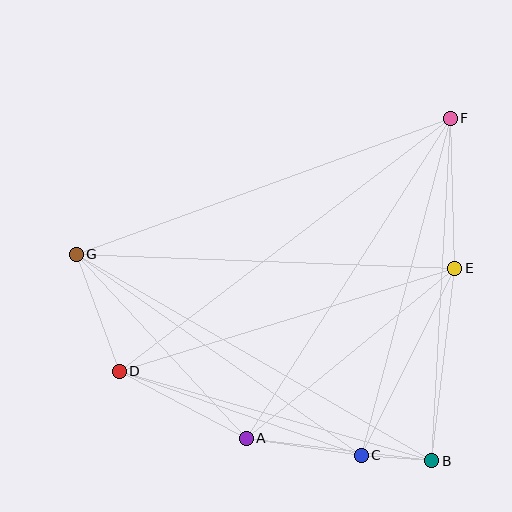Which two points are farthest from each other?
Points D and F are farthest from each other.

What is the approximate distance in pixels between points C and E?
The distance between C and E is approximately 209 pixels.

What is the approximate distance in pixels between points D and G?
The distance between D and G is approximately 125 pixels.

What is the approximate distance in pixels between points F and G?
The distance between F and G is approximately 398 pixels.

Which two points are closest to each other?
Points B and C are closest to each other.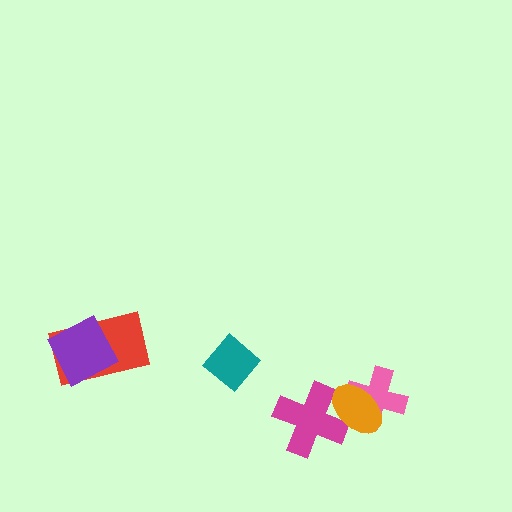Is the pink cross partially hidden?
Yes, it is partially covered by another shape.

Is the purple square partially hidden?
No, no other shape covers it.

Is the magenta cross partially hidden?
Yes, it is partially covered by another shape.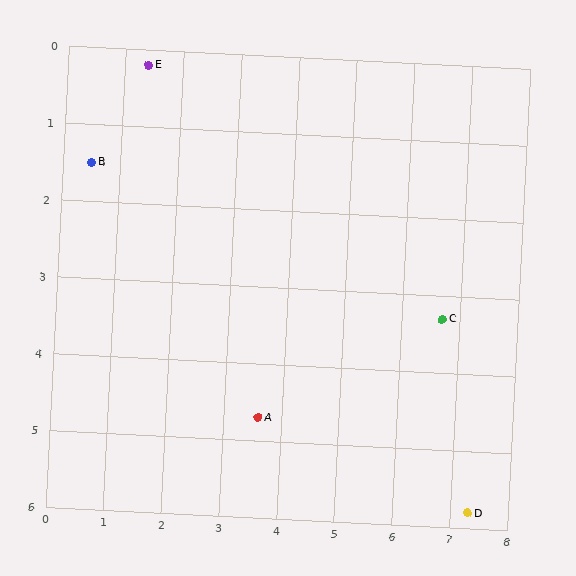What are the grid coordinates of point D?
Point D is at approximately (7.3, 5.8).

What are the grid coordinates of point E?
Point E is at approximately (1.4, 0.2).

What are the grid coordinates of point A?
Point A is at approximately (3.6, 4.7).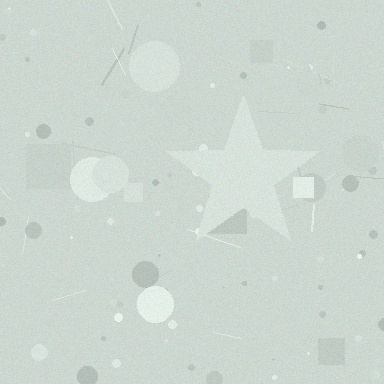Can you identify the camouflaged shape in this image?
The camouflaged shape is a star.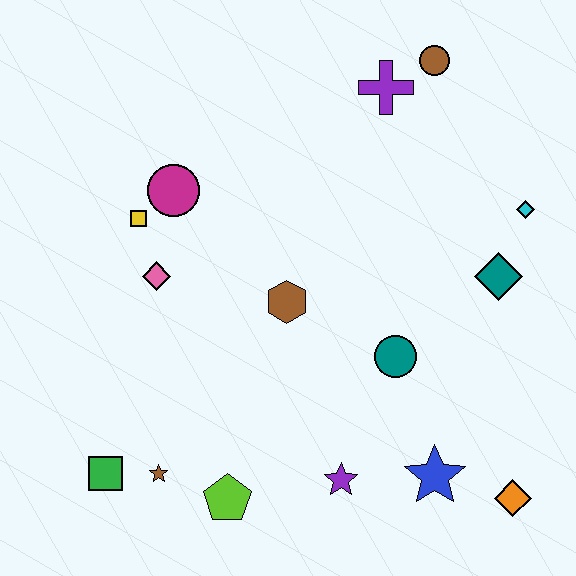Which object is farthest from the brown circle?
The green square is farthest from the brown circle.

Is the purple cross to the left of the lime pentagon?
No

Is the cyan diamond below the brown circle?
Yes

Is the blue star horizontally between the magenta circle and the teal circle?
No